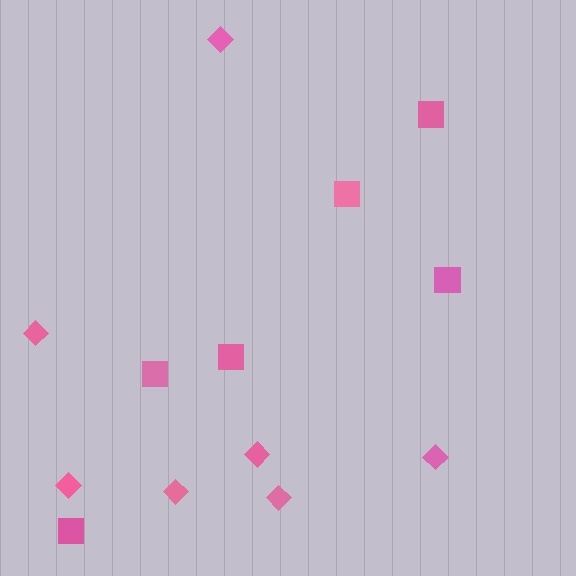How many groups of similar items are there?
There are 2 groups: one group of diamonds (7) and one group of squares (6).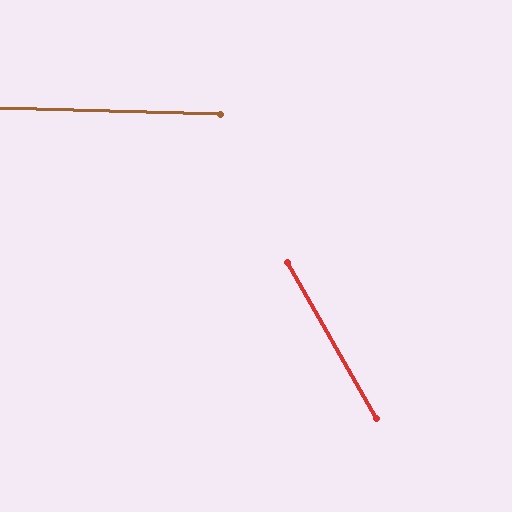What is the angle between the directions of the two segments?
Approximately 59 degrees.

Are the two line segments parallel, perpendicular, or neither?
Neither parallel nor perpendicular — they differ by about 59°.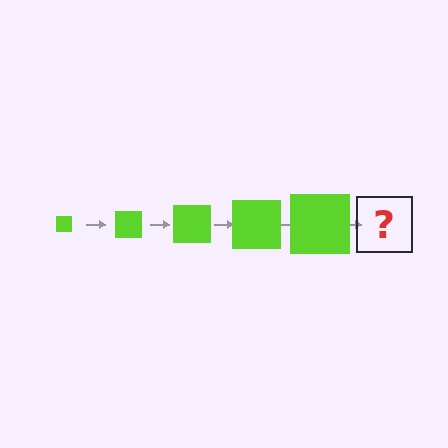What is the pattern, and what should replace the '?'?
The pattern is that the square gets progressively larger each step. The '?' should be a lime square, larger than the previous one.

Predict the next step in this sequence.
The next step is a lime square, larger than the previous one.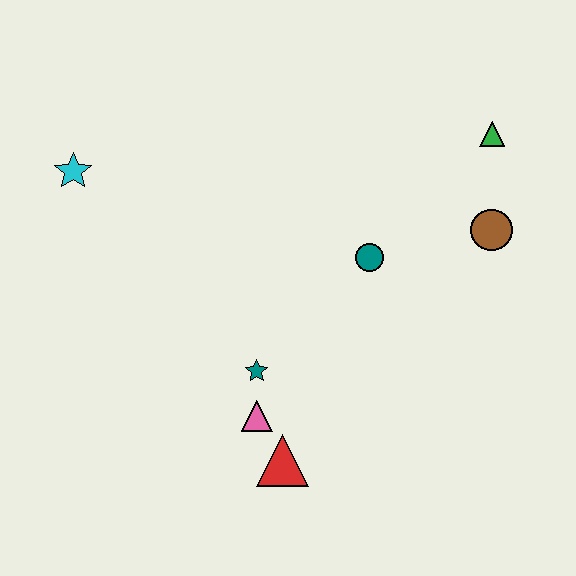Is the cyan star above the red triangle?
Yes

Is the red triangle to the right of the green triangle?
No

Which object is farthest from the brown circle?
The cyan star is farthest from the brown circle.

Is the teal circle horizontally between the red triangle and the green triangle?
Yes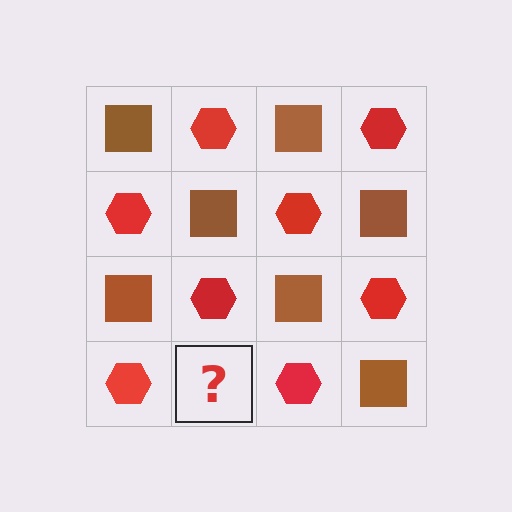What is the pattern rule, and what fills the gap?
The rule is that it alternates brown square and red hexagon in a checkerboard pattern. The gap should be filled with a brown square.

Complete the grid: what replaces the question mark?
The question mark should be replaced with a brown square.